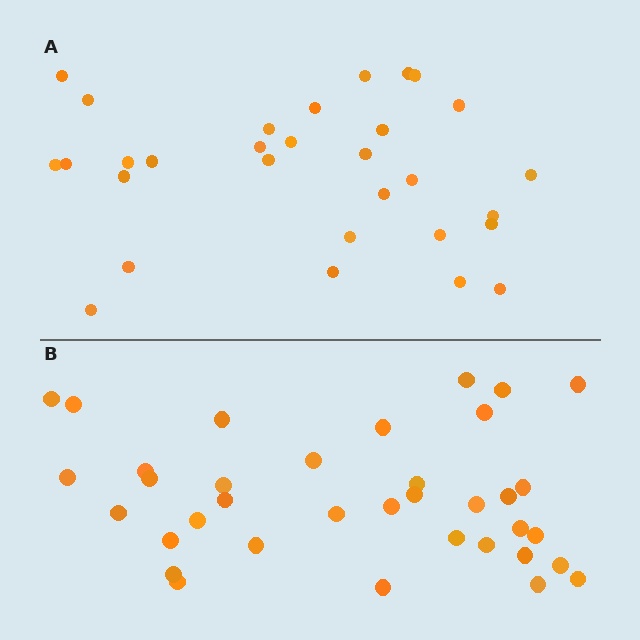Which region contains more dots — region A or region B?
Region B (the bottom region) has more dots.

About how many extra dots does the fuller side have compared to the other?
Region B has about 6 more dots than region A.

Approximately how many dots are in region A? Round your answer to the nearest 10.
About 30 dots.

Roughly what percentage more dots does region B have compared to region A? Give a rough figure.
About 20% more.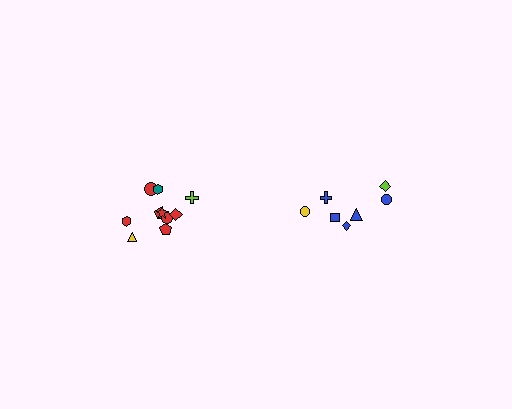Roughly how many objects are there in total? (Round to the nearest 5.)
Roughly 15 objects in total.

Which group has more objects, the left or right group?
The left group.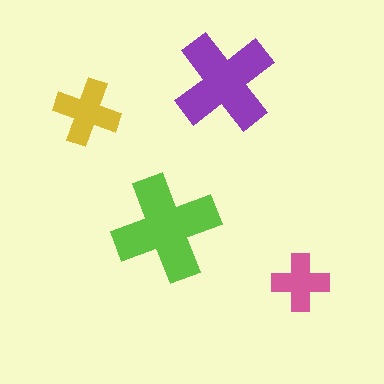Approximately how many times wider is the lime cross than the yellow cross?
About 1.5 times wider.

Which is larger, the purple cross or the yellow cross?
The purple one.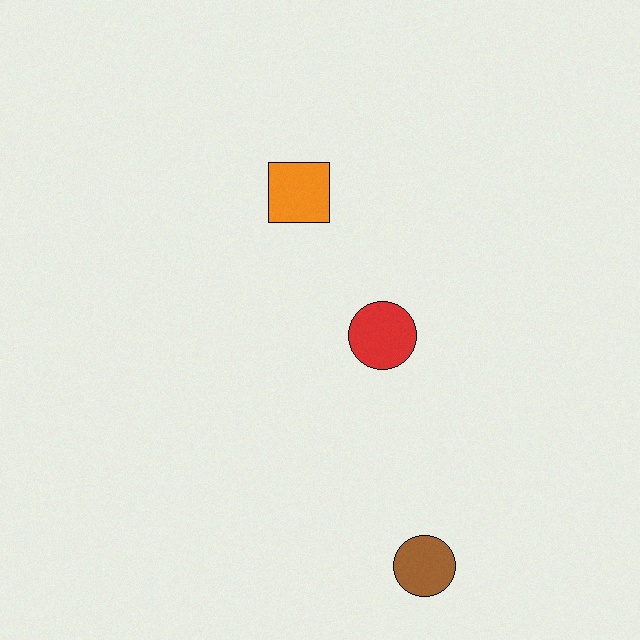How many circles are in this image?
There are 2 circles.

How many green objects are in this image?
There are no green objects.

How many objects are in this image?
There are 3 objects.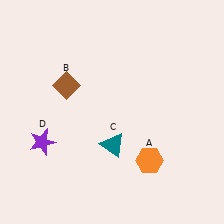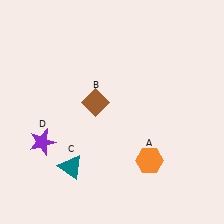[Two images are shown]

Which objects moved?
The objects that moved are: the brown diamond (B), the teal triangle (C).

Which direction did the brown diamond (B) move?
The brown diamond (B) moved right.